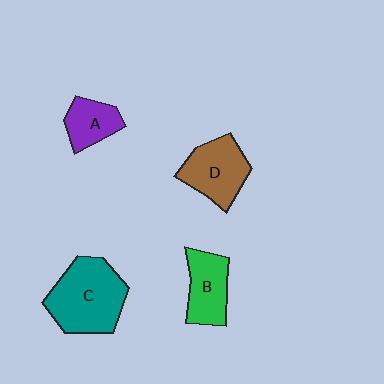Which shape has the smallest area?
Shape A (purple).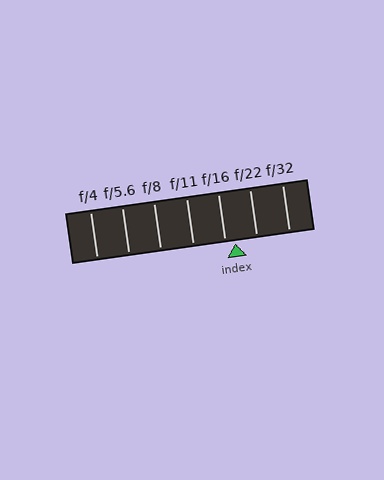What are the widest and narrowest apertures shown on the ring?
The widest aperture shown is f/4 and the narrowest is f/32.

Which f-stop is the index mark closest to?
The index mark is closest to f/16.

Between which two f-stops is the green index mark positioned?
The index mark is between f/16 and f/22.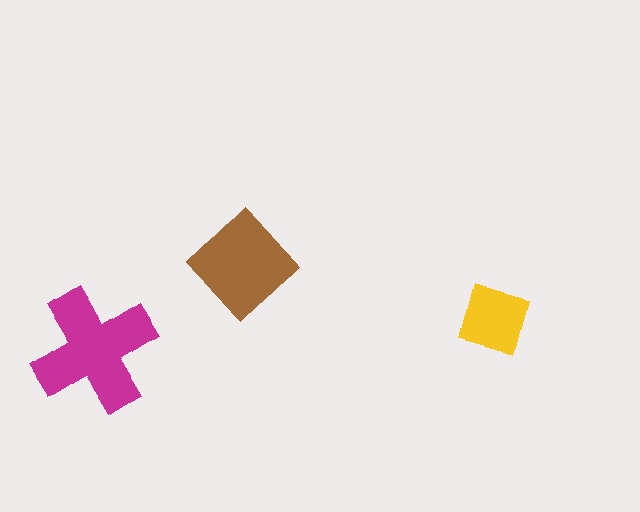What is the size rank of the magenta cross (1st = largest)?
1st.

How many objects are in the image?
There are 3 objects in the image.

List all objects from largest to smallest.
The magenta cross, the brown diamond, the yellow square.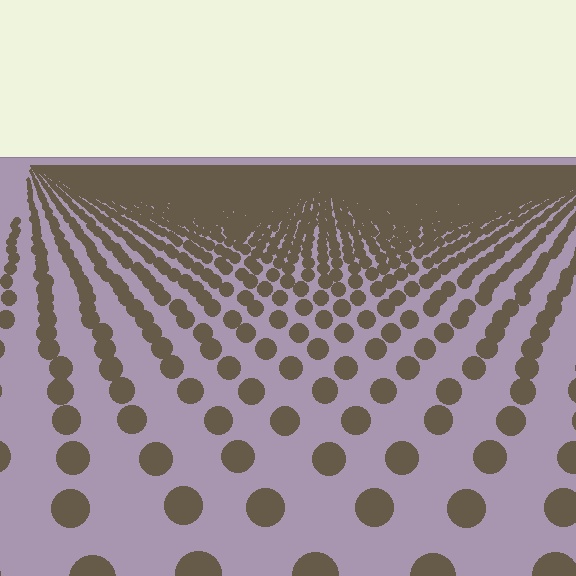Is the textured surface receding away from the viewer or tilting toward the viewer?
The surface is receding away from the viewer. Texture elements get smaller and denser toward the top.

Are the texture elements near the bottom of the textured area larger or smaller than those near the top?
Larger. Near the bottom, elements are closer to the viewer and appear at a bigger on-screen size.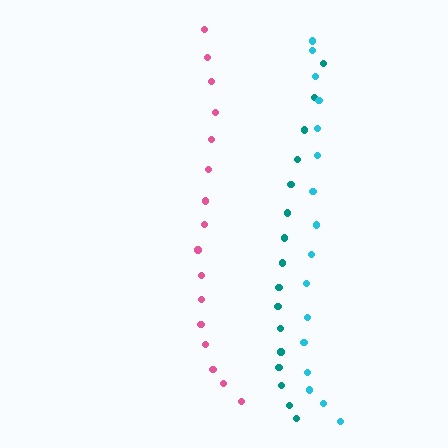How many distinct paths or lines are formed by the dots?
There are 3 distinct paths.